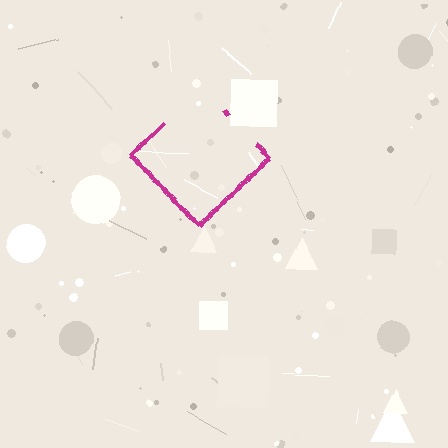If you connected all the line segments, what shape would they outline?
They would outline a diamond.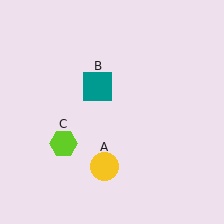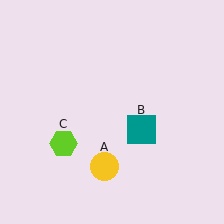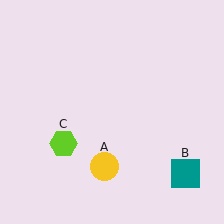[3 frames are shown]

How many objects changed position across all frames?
1 object changed position: teal square (object B).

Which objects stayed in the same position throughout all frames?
Yellow circle (object A) and lime hexagon (object C) remained stationary.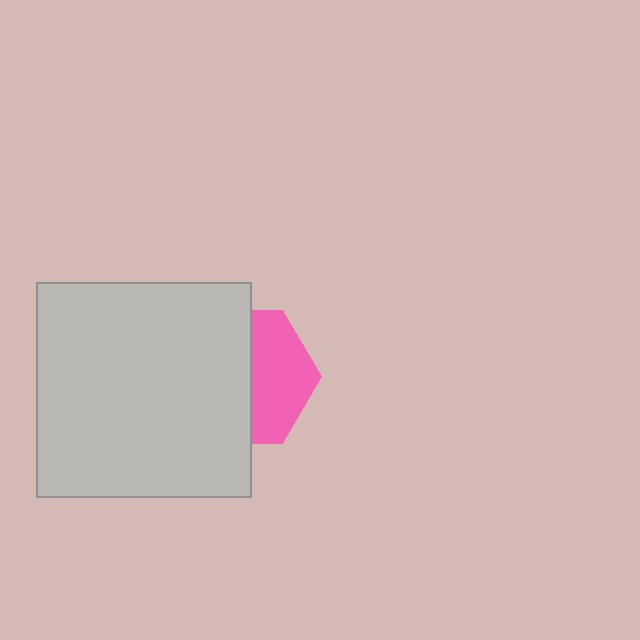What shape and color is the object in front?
The object in front is a light gray square.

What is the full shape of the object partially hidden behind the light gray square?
The partially hidden object is a pink hexagon.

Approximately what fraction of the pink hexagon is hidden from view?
Roughly 56% of the pink hexagon is hidden behind the light gray square.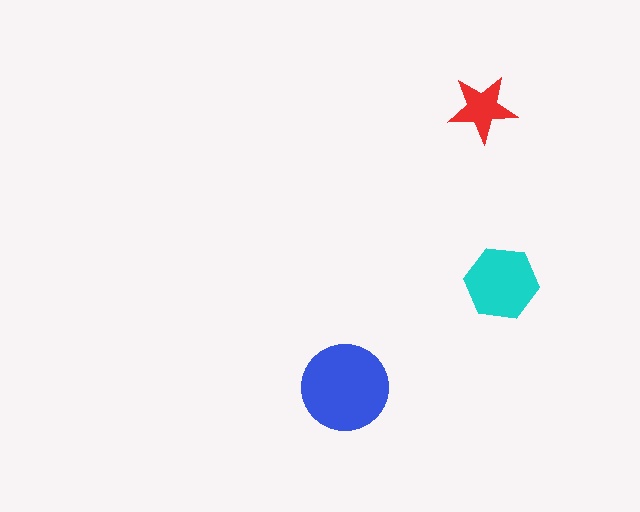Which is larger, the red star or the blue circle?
The blue circle.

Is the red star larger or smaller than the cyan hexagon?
Smaller.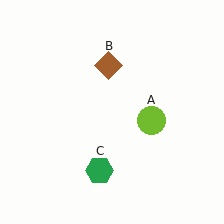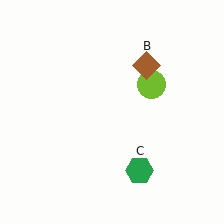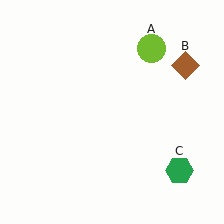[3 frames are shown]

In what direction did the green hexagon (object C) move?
The green hexagon (object C) moved right.